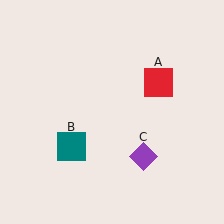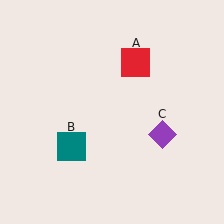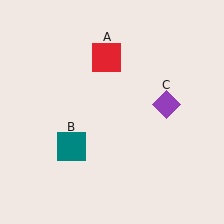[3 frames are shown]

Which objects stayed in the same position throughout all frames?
Teal square (object B) remained stationary.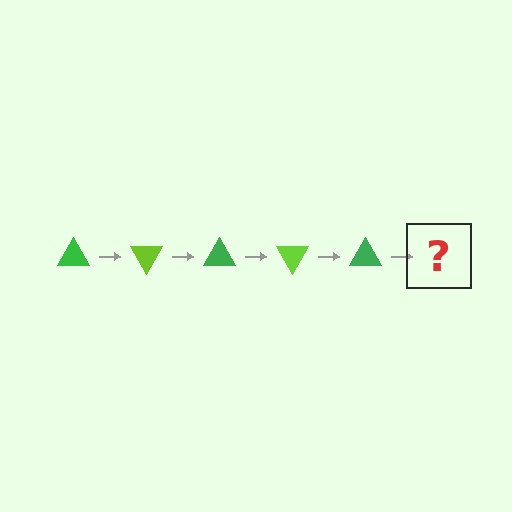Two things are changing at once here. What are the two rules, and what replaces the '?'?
The two rules are that it rotates 60 degrees each step and the color cycles through green and lime. The '?' should be a lime triangle, rotated 300 degrees from the start.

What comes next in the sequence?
The next element should be a lime triangle, rotated 300 degrees from the start.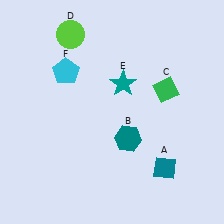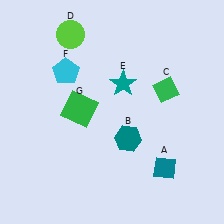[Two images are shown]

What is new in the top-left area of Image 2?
A green square (G) was added in the top-left area of Image 2.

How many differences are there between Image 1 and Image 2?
There is 1 difference between the two images.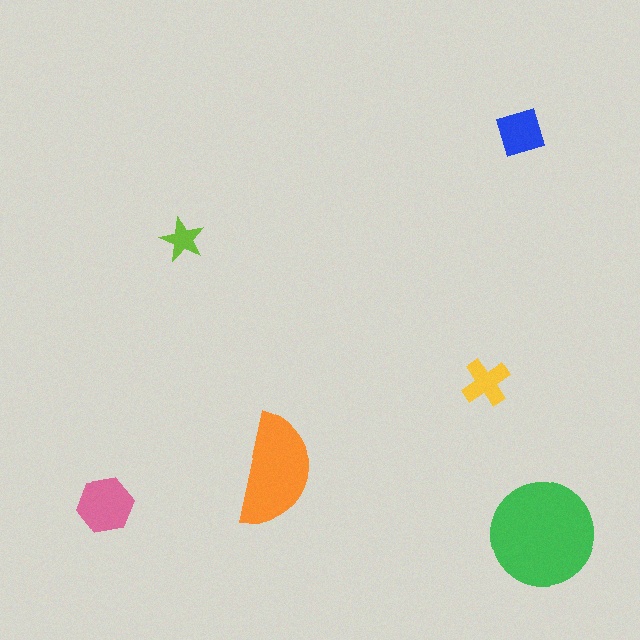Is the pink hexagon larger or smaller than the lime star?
Larger.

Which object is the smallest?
The lime star.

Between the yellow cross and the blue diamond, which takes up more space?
The blue diamond.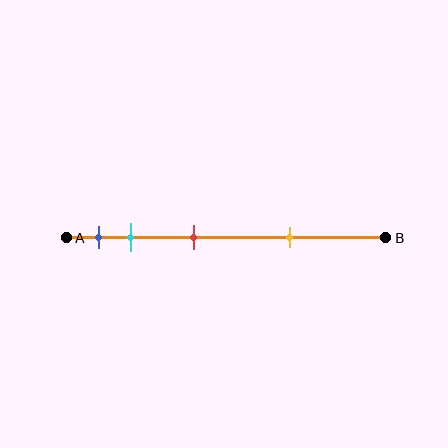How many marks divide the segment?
There are 4 marks dividing the segment.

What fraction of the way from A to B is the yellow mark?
The yellow mark is approximately 70% (0.7) of the way from A to B.